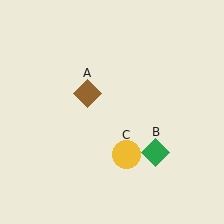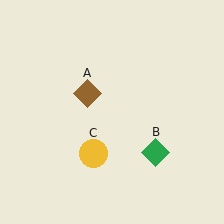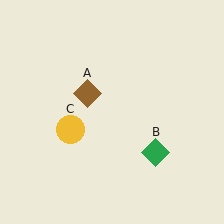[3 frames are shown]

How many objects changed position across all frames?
1 object changed position: yellow circle (object C).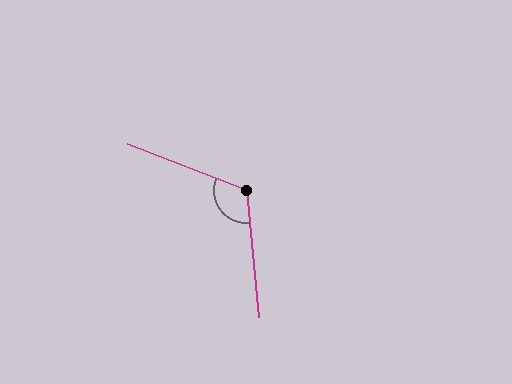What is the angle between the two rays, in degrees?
Approximately 116 degrees.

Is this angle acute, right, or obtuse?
It is obtuse.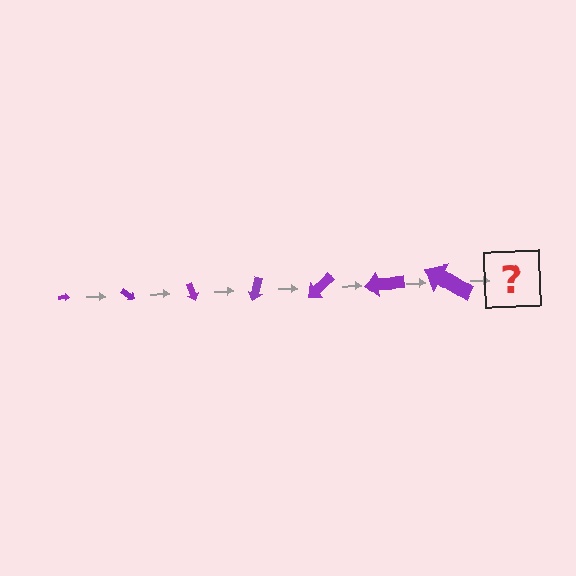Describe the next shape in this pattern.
It should be an arrow, larger than the previous one and rotated 245 degrees from the start.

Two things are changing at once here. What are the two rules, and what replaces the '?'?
The two rules are that the arrow grows larger each step and it rotates 35 degrees each step. The '?' should be an arrow, larger than the previous one and rotated 245 degrees from the start.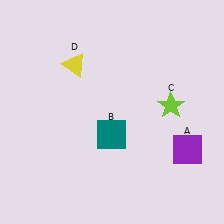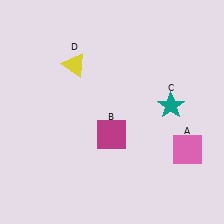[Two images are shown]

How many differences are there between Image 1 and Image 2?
There are 3 differences between the two images.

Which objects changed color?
A changed from purple to pink. B changed from teal to magenta. C changed from lime to teal.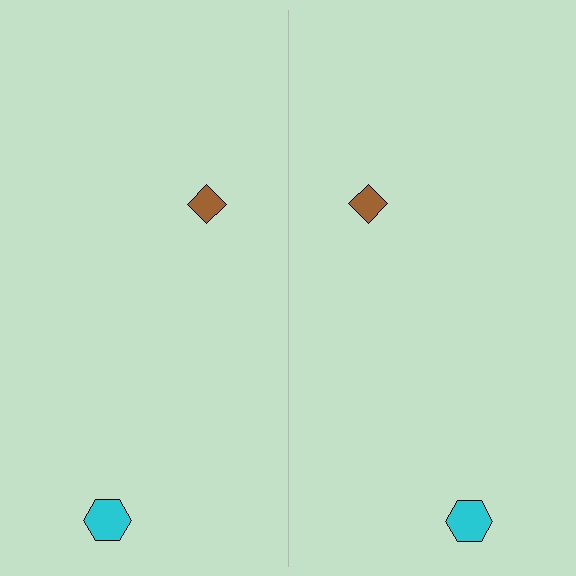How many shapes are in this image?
There are 4 shapes in this image.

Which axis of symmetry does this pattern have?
The pattern has a vertical axis of symmetry running through the center of the image.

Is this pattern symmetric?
Yes, this pattern has bilateral (reflection) symmetry.